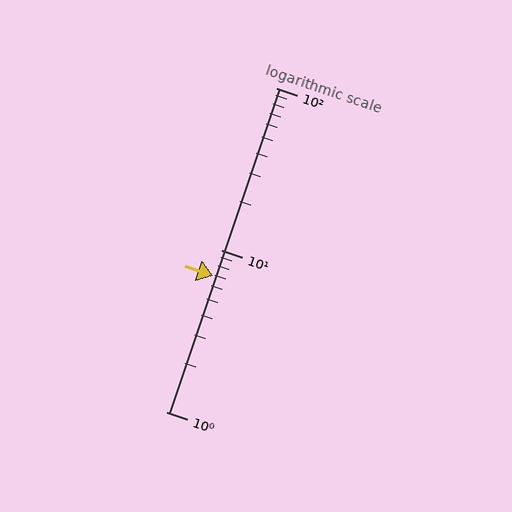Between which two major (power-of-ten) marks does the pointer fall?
The pointer is between 1 and 10.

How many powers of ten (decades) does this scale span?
The scale spans 2 decades, from 1 to 100.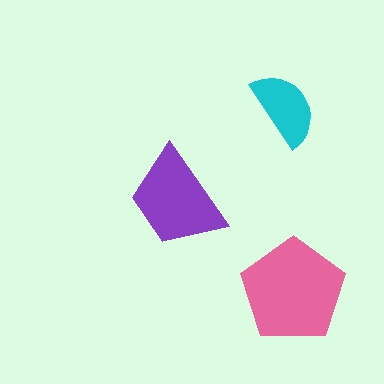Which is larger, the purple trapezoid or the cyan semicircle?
The purple trapezoid.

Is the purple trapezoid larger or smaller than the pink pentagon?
Smaller.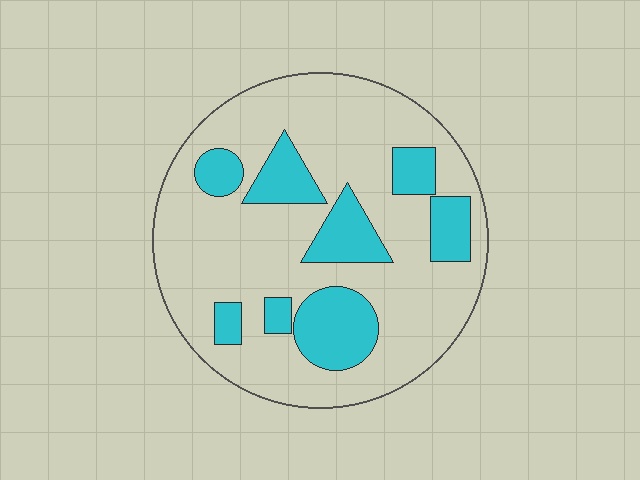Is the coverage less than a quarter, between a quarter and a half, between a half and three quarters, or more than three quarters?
Less than a quarter.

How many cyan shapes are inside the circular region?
8.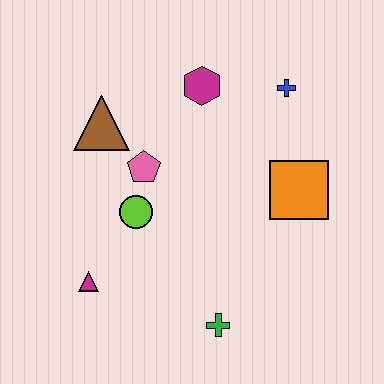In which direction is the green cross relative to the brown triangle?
The green cross is below the brown triangle.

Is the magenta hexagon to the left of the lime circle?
No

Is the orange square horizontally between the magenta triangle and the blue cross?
No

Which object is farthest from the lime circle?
The blue cross is farthest from the lime circle.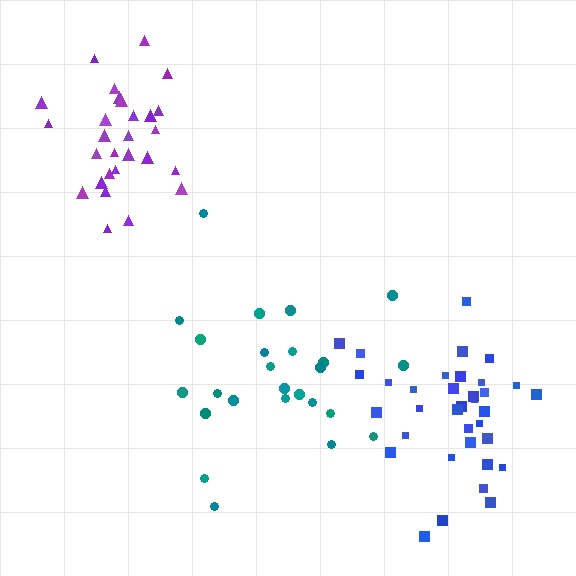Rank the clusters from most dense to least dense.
purple, blue, teal.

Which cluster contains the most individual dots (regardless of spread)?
Blue (35).